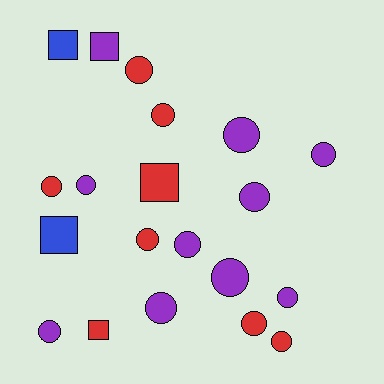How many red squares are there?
There are 2 red squares.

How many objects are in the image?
There are 20 objects.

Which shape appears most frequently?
Circle, with 15 objects.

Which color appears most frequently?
Purple, with 10 objects.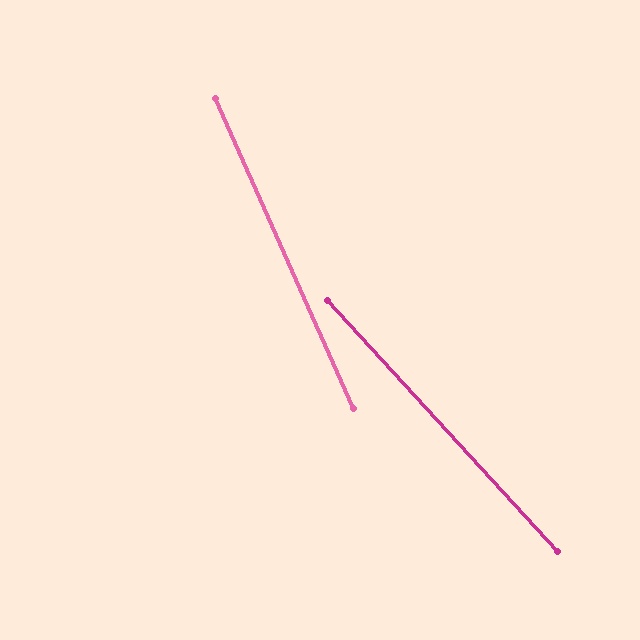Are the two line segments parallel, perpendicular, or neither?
Neither parallel nor perpendicular — they differ by about 18°.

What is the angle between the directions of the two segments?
Approximately 18 degrees.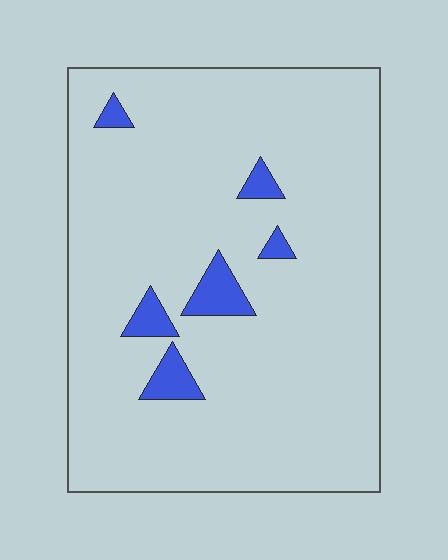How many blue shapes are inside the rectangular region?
6.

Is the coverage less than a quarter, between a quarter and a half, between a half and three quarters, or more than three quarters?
Less than a quarter.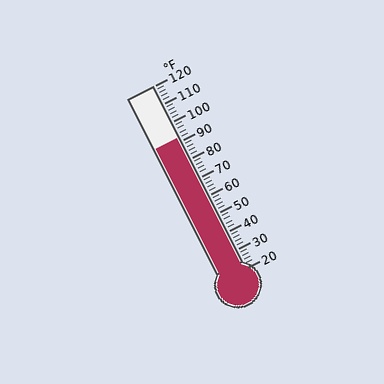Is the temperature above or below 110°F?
The temperature is below 110°F.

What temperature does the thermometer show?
The thermometer shows approximately 92°F.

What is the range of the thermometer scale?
The thermometer scale ranges from 20°F to 120°F.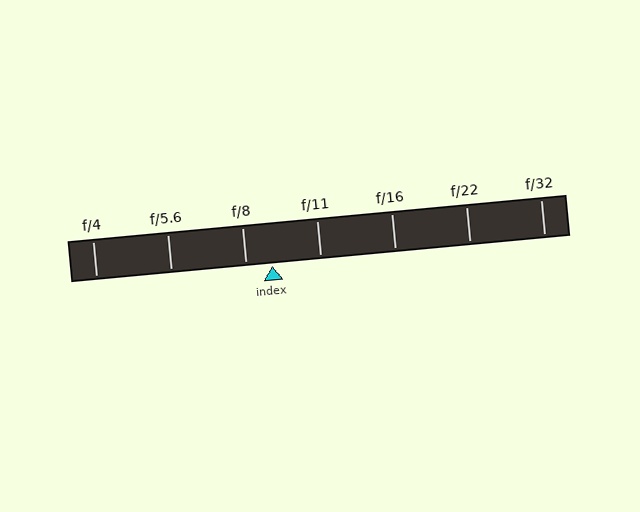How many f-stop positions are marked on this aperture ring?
There are 7 f-stop positions marked.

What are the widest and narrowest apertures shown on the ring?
The widest aperture shown is f/4 and the narrowest is f/32.